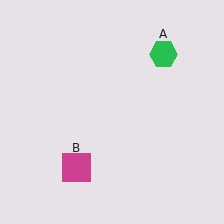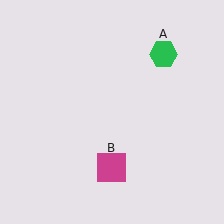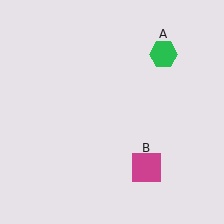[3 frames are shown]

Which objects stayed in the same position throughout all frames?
Green hexagon (object A) remained stationary.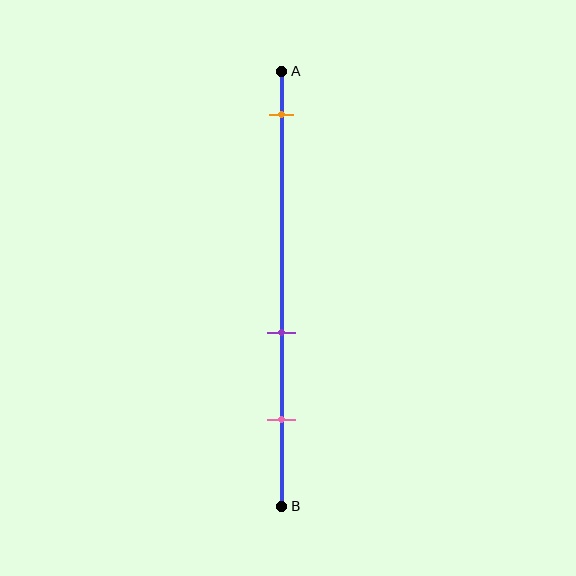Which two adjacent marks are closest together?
The purple and pink marks are the closest adjacent pair.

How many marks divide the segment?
There are 3 marks dividing the segment.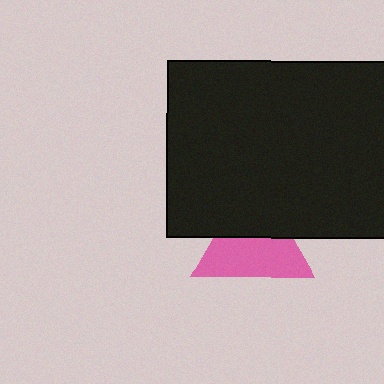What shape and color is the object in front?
The object in front is a black rectangle.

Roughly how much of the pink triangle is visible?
About half of it is visible (roughly 60%).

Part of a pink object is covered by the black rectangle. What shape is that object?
It is a triangle.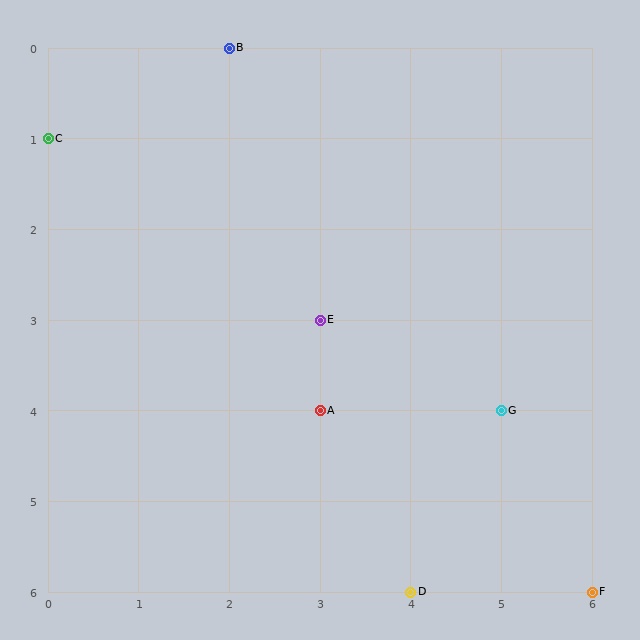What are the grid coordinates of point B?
Point B is at grid coordinates (2, 0).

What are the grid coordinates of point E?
Point E is at grid coordinates (3, 3).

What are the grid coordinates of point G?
Point G is at grid coordinates (5, 4).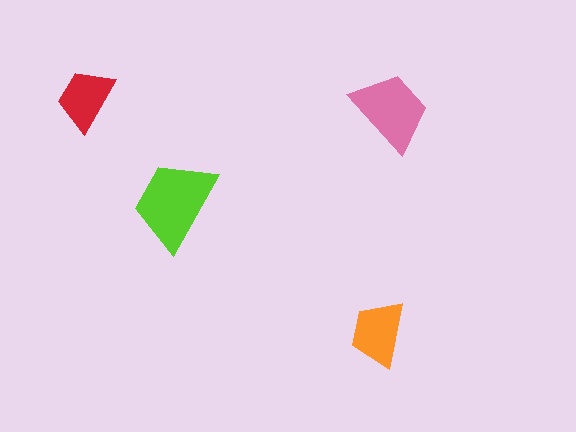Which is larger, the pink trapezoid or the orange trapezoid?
The pink one.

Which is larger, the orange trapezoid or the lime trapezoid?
The lime one.